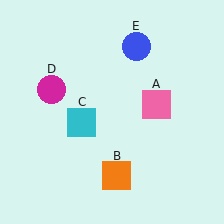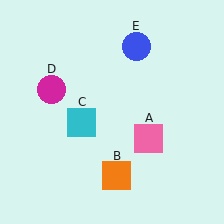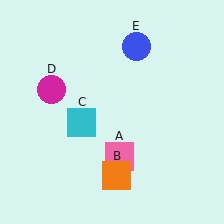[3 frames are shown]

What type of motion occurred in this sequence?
The pink square (object A) rotated clockwise around the center of the scene.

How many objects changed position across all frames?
1 object changed position: pink square (object A).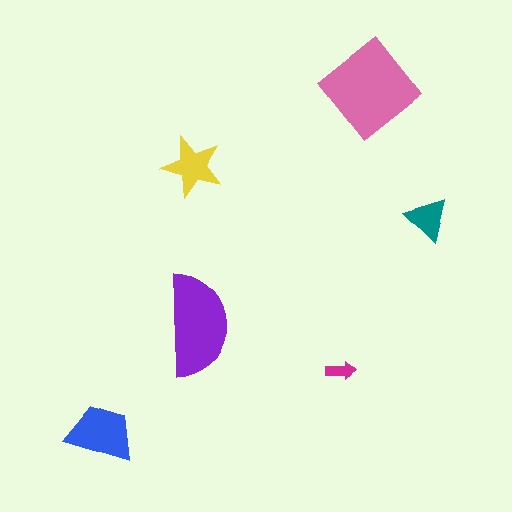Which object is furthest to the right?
The teal triangle is rightmost.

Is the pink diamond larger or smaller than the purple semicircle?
Larger.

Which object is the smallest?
The magenta arrow.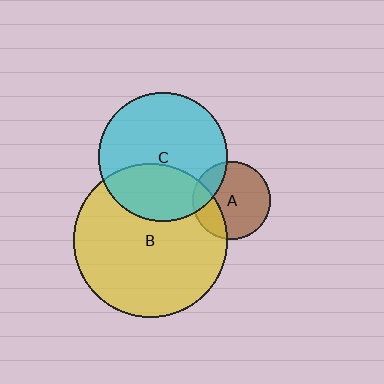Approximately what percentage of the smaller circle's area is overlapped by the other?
Approximately 20%.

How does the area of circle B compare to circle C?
Approximately 1.4 times.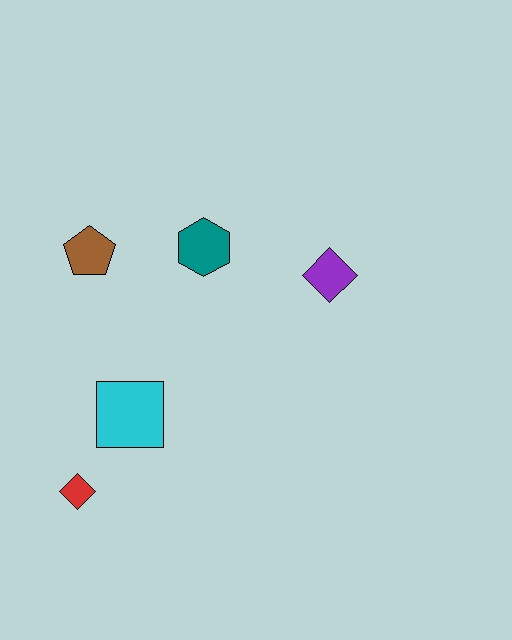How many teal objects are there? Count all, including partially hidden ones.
There is 1 teal object.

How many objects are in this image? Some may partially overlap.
There are 5 objects.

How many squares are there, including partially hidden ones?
There is 1 square.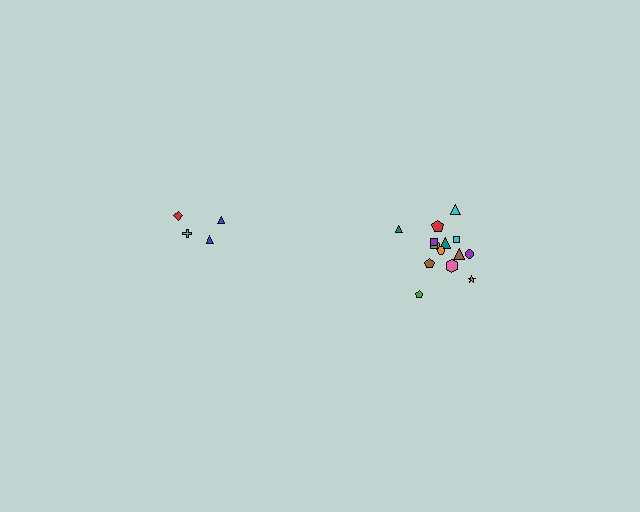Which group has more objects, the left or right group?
The right group.